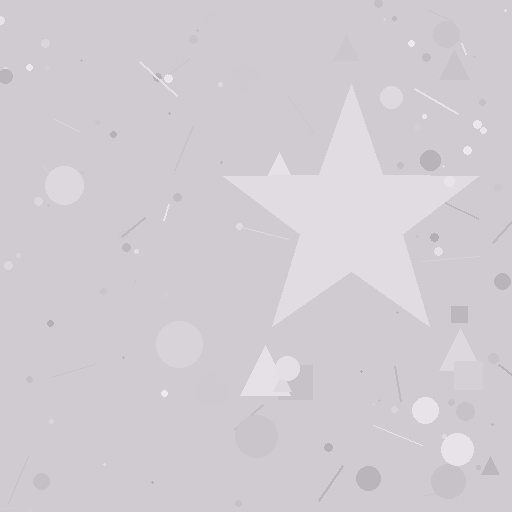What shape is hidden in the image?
A star is hidden in the image.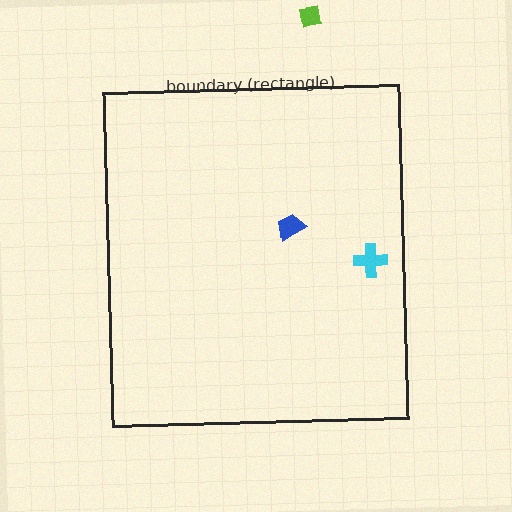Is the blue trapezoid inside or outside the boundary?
Inside.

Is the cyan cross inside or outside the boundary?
Inside.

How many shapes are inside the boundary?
2 inside, 1 outside.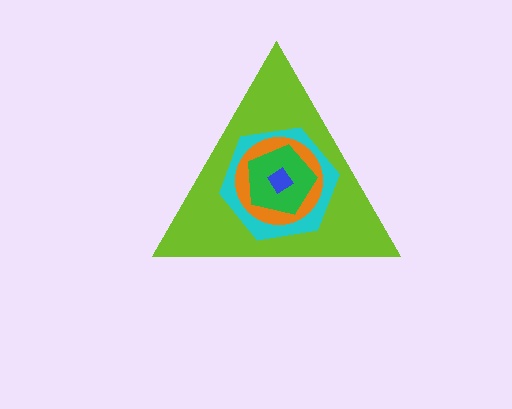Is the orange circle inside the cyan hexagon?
Yes.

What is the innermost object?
The blue diamond.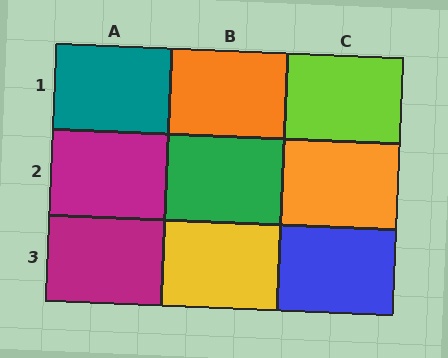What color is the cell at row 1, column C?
Lime.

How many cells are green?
1 cell is green.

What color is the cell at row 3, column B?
Yellow.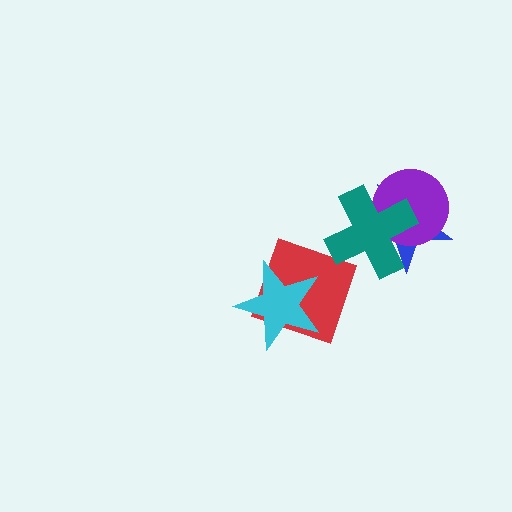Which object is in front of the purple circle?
The teal cross is in front of the purple circle.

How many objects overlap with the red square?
1 object overlaps with the red square.